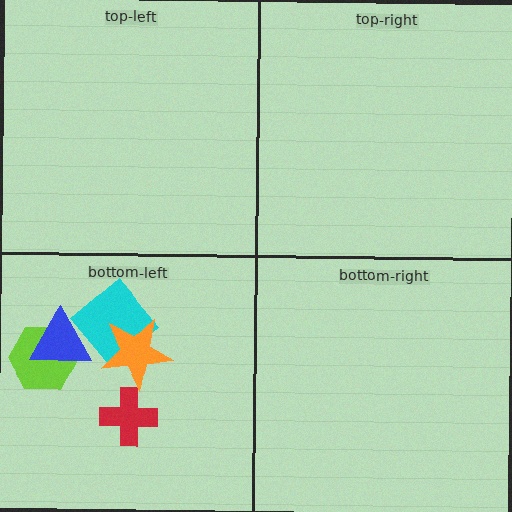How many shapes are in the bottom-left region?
5.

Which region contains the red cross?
The bottom-left region.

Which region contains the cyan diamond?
The bottom-left region.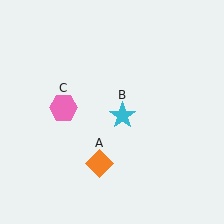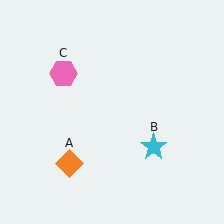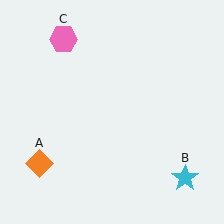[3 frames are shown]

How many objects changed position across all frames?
3 objects changed position: orange diamond (object A), cyan star (object B), pink hexagon (object C).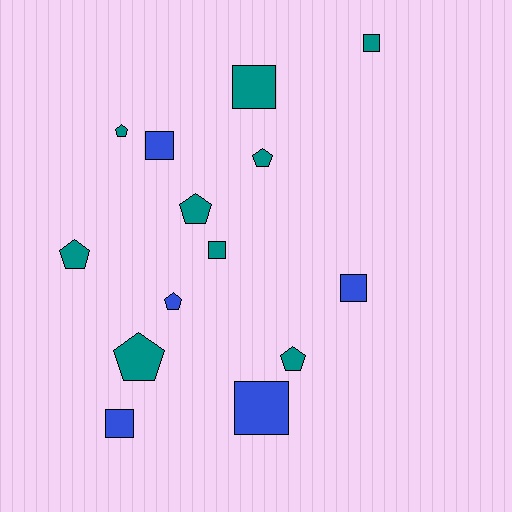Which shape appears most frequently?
Pentagon, with 7 objects.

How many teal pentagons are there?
There are 6 teal pentagons.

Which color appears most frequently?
Teal, with 9 objects.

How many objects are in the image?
There are 14 objects.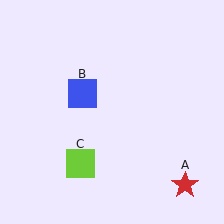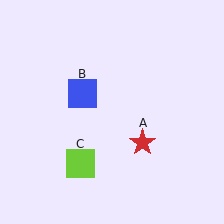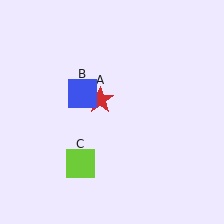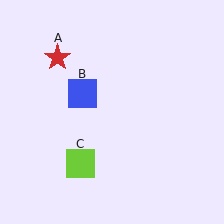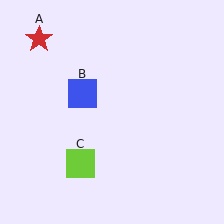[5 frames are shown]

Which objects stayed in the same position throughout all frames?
Blue square (object B) and lime square (object C) remained stationary.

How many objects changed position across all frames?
1 object changed position: red star (object A).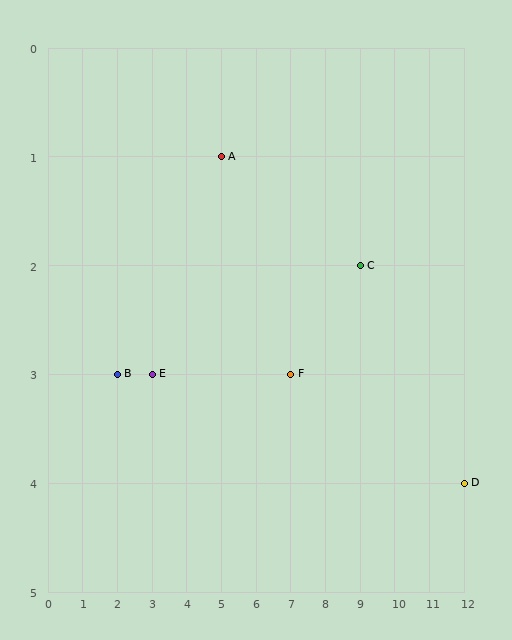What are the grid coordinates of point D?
Point D is at grid coordinates (12, 4).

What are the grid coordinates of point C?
Point C is at grid coordinates (9, 2).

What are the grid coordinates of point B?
Point B is at grid coordinates (2, 3).